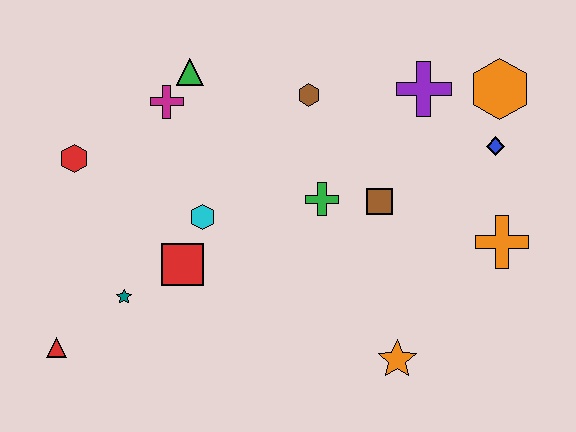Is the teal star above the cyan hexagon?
No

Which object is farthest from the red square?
The orange hexagon is farthest from the red square.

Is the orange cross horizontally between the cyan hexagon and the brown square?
No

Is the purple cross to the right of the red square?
Yes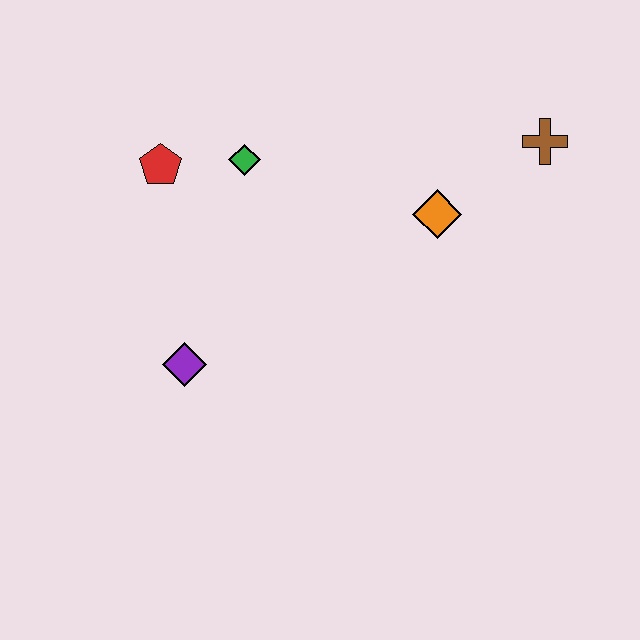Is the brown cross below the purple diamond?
No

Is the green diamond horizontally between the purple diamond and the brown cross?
Yes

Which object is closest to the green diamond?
The red pentagon is closest to the green diamond.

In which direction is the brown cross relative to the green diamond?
The brown cross is to the right of the green diamond.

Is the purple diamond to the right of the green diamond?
No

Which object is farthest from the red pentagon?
The brown cross is farthest from the red pentagon.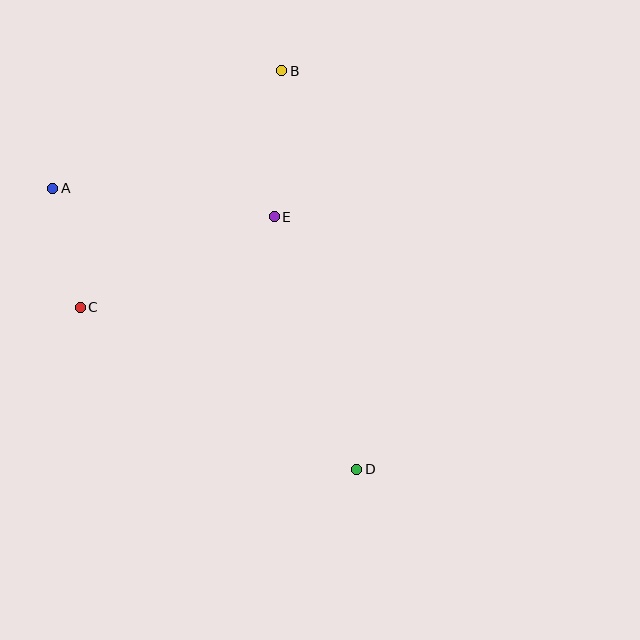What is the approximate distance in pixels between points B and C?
The distance between B and C is approximately 311 pixels.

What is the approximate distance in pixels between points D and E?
The distance between D and E is approximately 266 pixels.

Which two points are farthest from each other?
Points A and D are farthest from each other.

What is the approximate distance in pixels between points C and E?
The distance between C and E is approximately 214 pixels.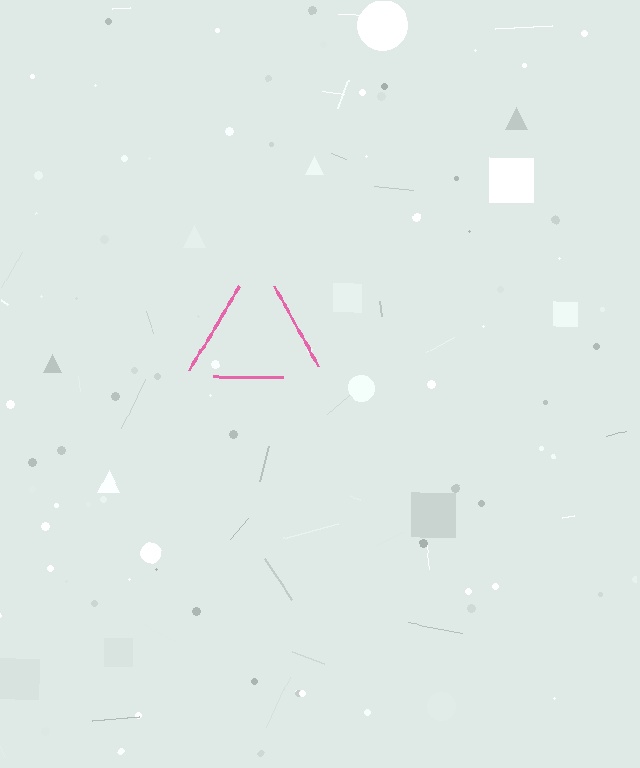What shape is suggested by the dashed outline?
The dashed outline suggests a triangle.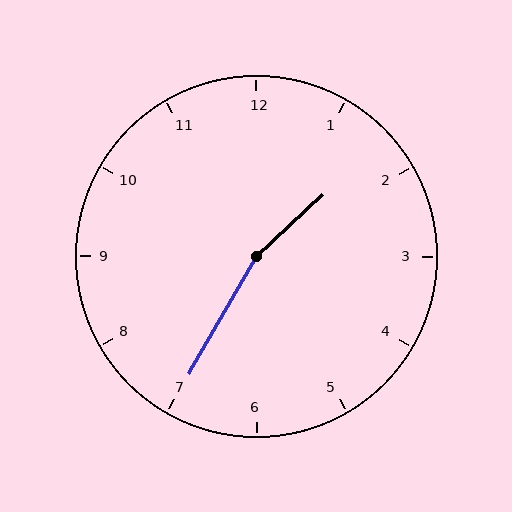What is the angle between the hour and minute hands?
Approximately 162 degrees.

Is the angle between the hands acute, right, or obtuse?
It is obtuse.